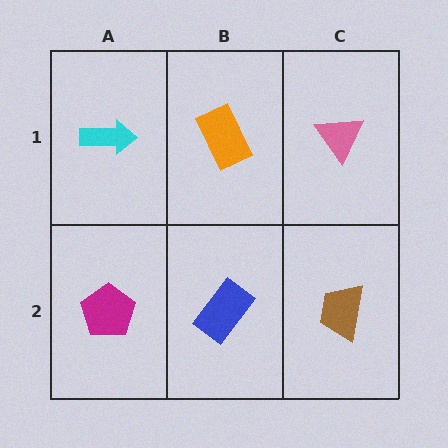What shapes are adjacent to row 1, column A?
A magenta pentagon (row 2, column A), an orange rectangle (row 1, column B).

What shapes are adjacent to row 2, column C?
A pink triangle (row 1, column C), a blue rectangle (row 2, column B).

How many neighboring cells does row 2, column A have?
2.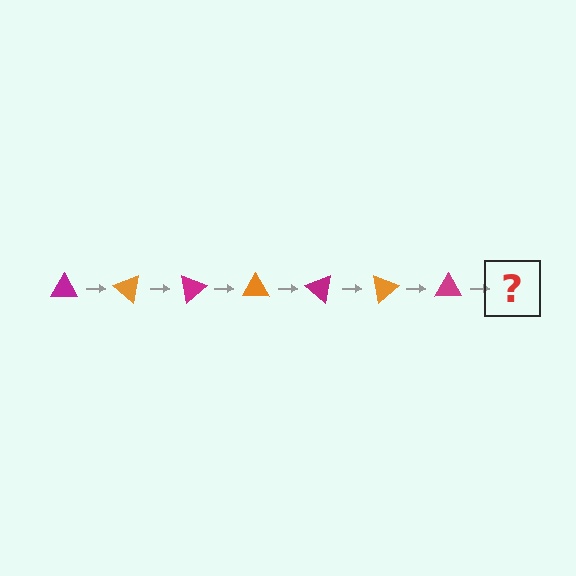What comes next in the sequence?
The next element should be an orange triangle, rotated 280 degrees from the start.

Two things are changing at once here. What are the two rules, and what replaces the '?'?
The two rules are that it rotates 40 degrees each step and the color cycles through magenta and orange. The '?' should be an orange triangle, rotated 280 degrees from the start.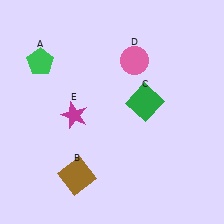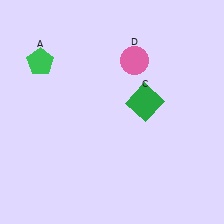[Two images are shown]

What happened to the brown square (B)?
The brown square (B) was removed in Image 2. It was in the bottom-left area of Image 1.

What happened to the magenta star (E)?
The magenta star (E) was removed in Image 2. It was in the bottom-left area of Image 1.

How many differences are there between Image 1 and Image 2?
There are 2 differences between the two images.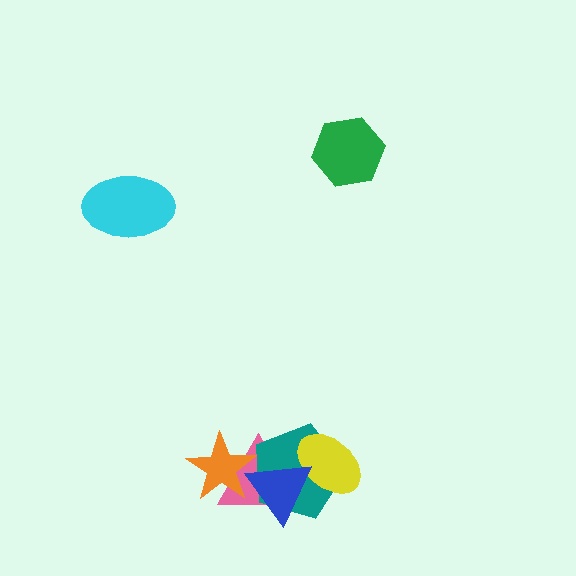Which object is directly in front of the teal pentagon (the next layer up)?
The yellow ellipse is directly in front of the teal pentagon.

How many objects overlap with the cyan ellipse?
0 objects overlap with the cyan ellipse.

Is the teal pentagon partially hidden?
Yes, it is partially covered by another shape.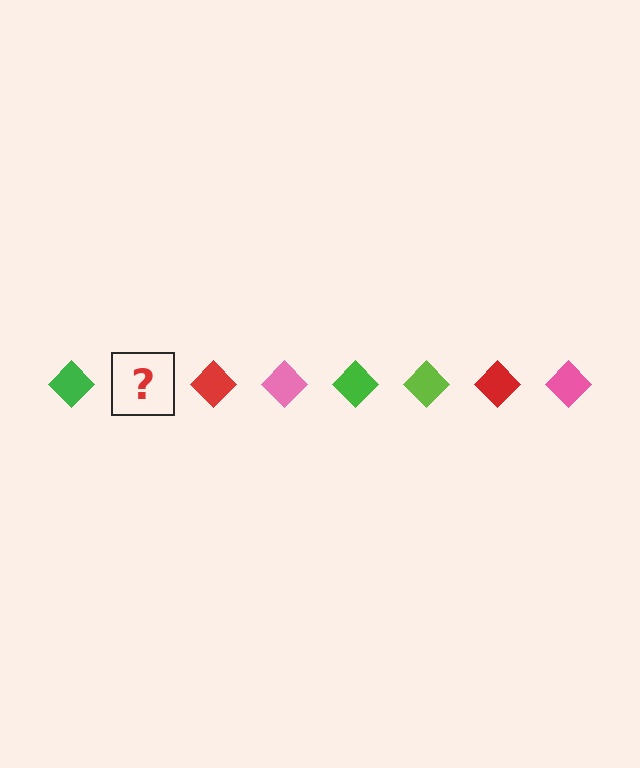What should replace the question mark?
The question mark should be replaced with a lime diamond.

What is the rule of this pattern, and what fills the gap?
The rule is that the pattern cycles through green, lime, red, pink diamonds. The gap should be filled with a lime diamond.